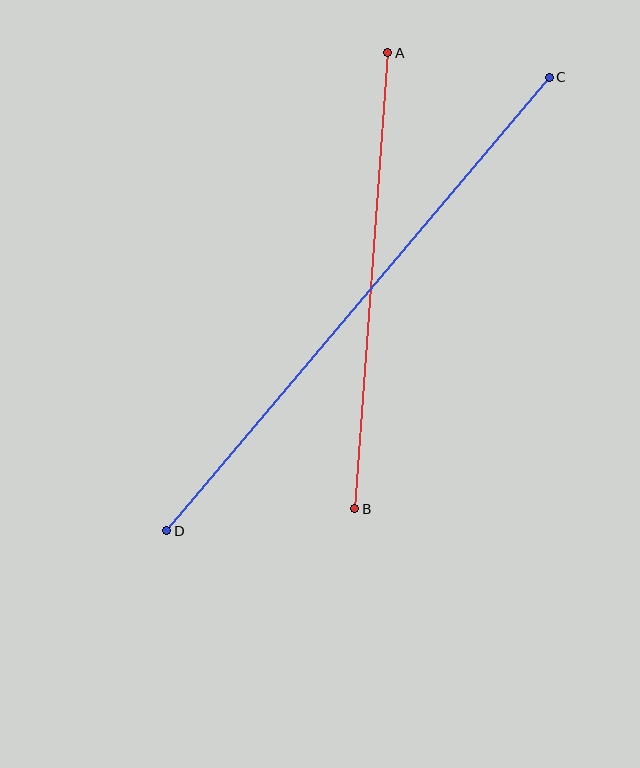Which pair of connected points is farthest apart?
Points C and D are farthest apart.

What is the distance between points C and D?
The distance is approximately 593 pixels.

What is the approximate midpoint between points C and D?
The midpoint is at approximately (358, 304) pixels.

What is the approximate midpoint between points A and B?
The midpoint is at approximately (371, 281) pixels.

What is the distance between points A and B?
The distance is approximately 457 pixels.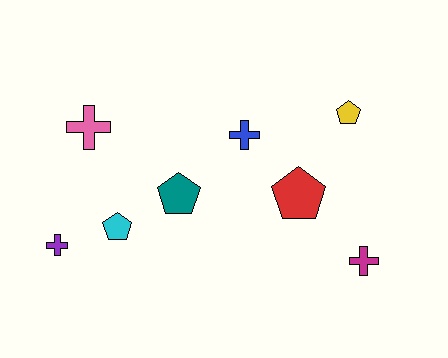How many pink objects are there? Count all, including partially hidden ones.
There is 1 pink object.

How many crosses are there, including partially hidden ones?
There are 4 crosses.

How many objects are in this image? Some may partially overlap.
There are 8 objects.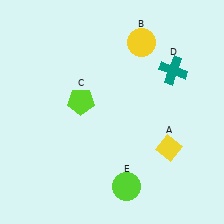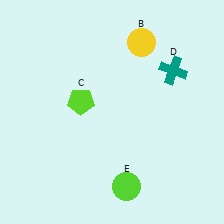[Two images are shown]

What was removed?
The yellow diamond (A) was removed in Image 2.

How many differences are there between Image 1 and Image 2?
There is 1 difference between the two images.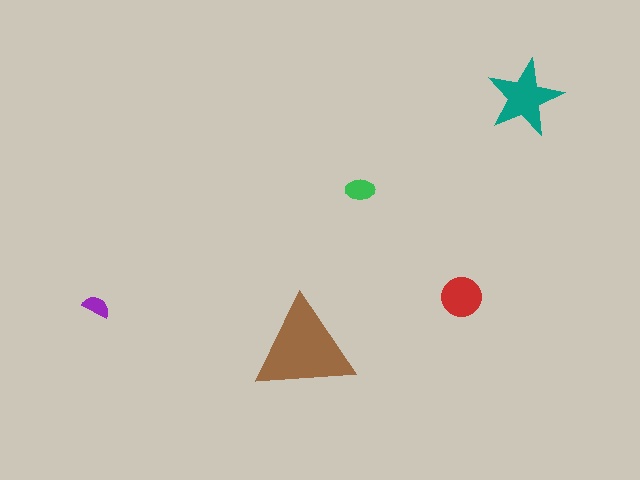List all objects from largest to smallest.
The brown triangle, the teal star, the red circle, the green ellipse, the purple semicircle.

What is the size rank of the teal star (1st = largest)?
2nd.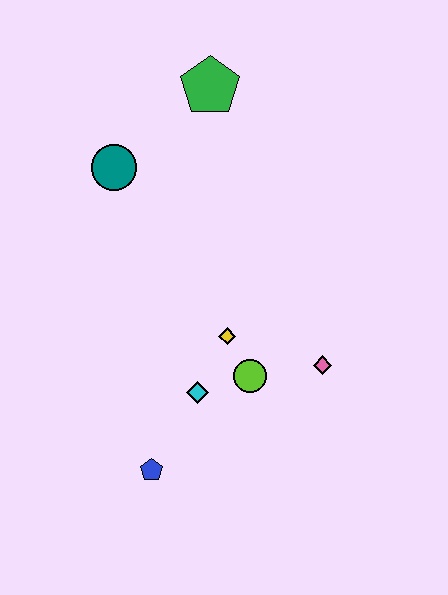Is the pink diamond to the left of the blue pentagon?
No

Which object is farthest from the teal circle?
The blue pentagon is farthest from the teal circle.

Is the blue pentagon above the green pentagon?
No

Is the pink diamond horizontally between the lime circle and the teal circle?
No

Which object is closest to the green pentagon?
The teal circle is closest to the green pentagon.